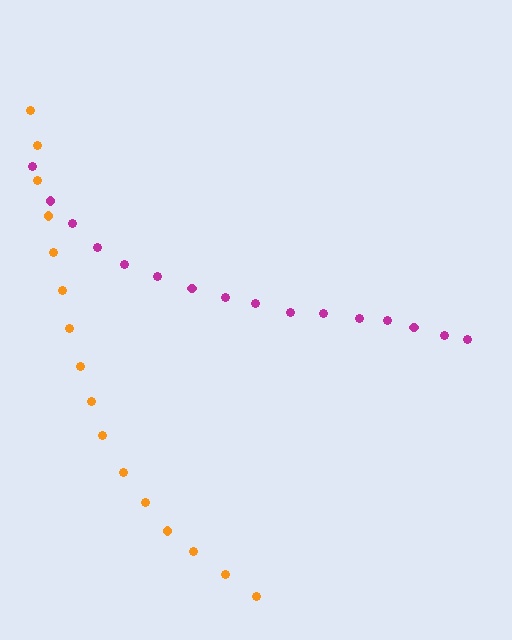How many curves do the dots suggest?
There are 2 distinct paths.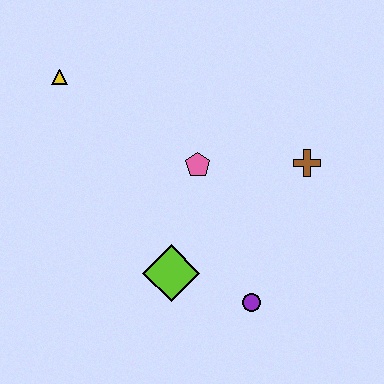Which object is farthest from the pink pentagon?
The yellow triangle is farthest from the pink pentagon.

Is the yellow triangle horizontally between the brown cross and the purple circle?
No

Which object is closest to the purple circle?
The lime diamond is closest to the purple circle.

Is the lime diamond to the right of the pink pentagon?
No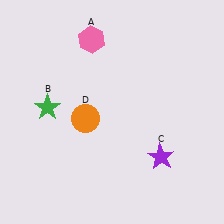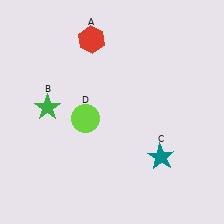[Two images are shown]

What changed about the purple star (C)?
In Image 1, C is purple. In Image 2, it changed to teal.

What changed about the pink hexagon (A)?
In Image 1, A is pink. In Image 2, it changed to red.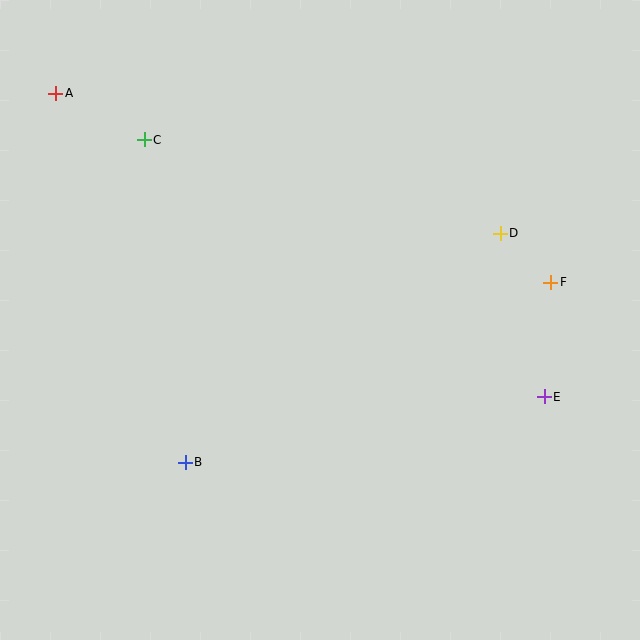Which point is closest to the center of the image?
Point B at (185, 462) is closest to the center.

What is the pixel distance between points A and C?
The distance between A and C is 100 pixels.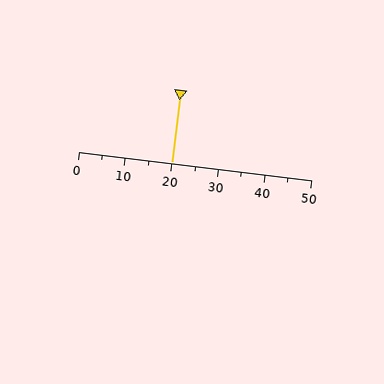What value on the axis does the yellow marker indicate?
The marker indicates approximately 20.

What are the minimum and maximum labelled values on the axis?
The axis runs from 0 to 50.